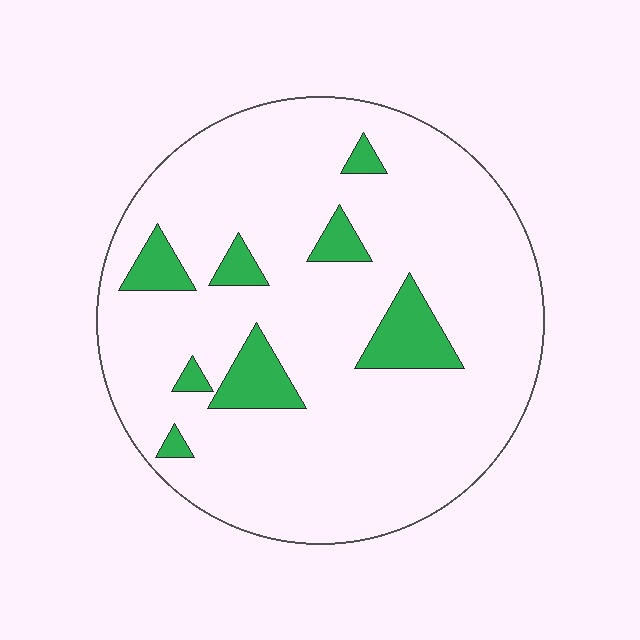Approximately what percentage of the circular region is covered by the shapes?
Approximately 10%.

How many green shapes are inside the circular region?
8.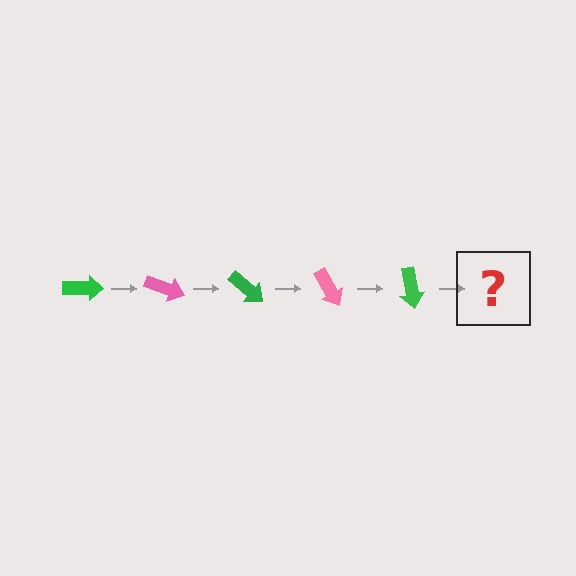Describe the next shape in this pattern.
It should be a pink arrow, rotated 100 degrees from the start.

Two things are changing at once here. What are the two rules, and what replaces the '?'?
The two rules are that it rotates 20 degrees each step and the color cycles through green and pink. The '?' should be a pink arrow, rotated 100 degrees from the start.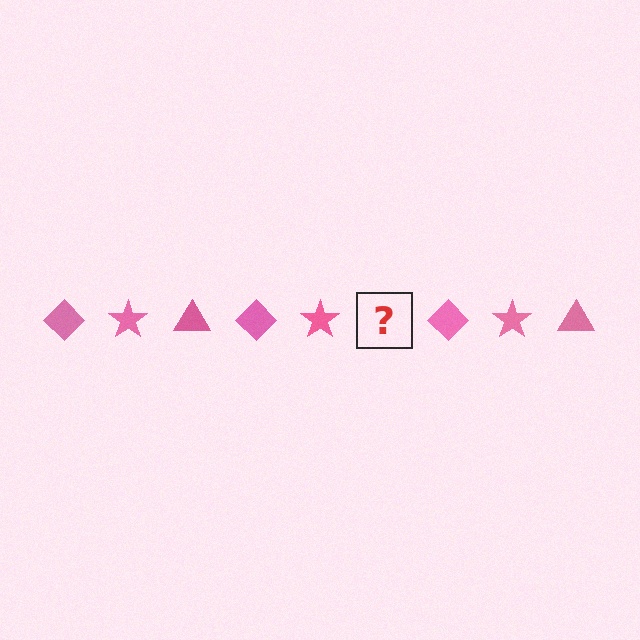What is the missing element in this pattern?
The missing element is a pink triangle.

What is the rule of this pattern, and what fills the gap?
The rule is that the pattern cycles through diamond, star, triangle shapes in pink. The gap should be filled with a pink triangle.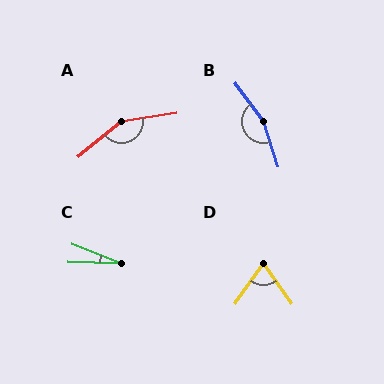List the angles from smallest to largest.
C (20°), D (71°), A (149°), B (162°).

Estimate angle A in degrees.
Approximately 149 degrees.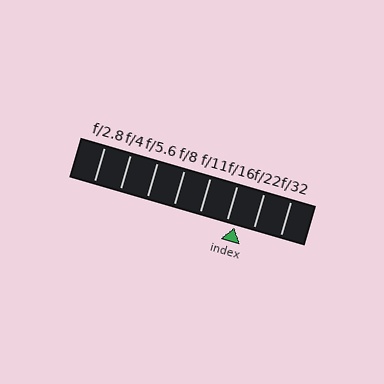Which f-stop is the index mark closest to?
The index mark is closest to f/16.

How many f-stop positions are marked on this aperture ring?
There are 8 f-stop positions marked.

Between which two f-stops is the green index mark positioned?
The index mark is between f/16 and f/22.